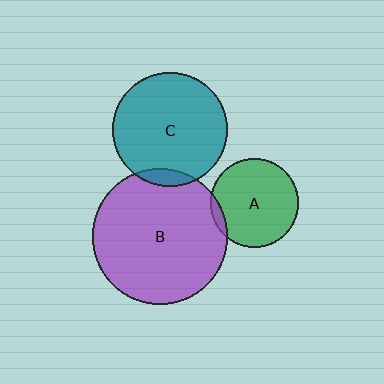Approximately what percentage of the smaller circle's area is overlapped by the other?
Approximately 5%.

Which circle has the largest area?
Circle B (purple).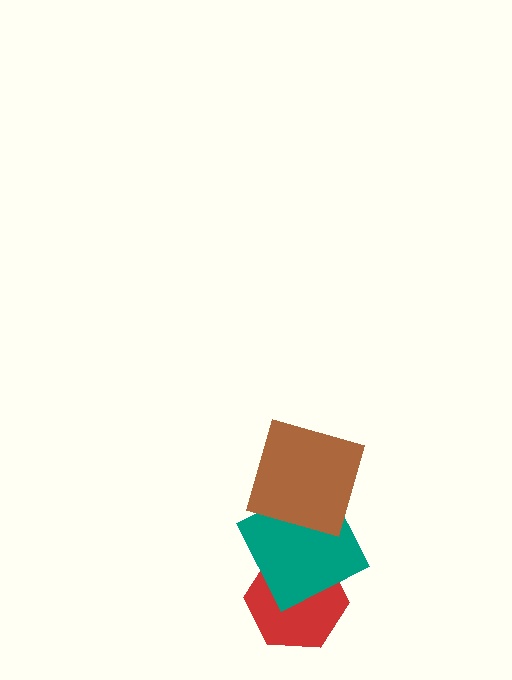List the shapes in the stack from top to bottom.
From top to bottom: the brown square, the teal square, the red hexagon.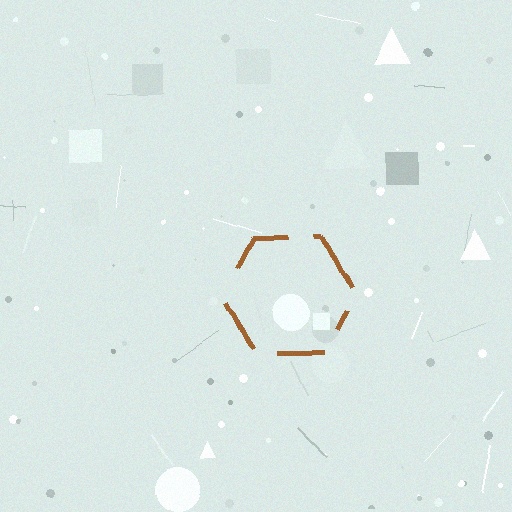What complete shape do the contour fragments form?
The contour fragments form a hexagon.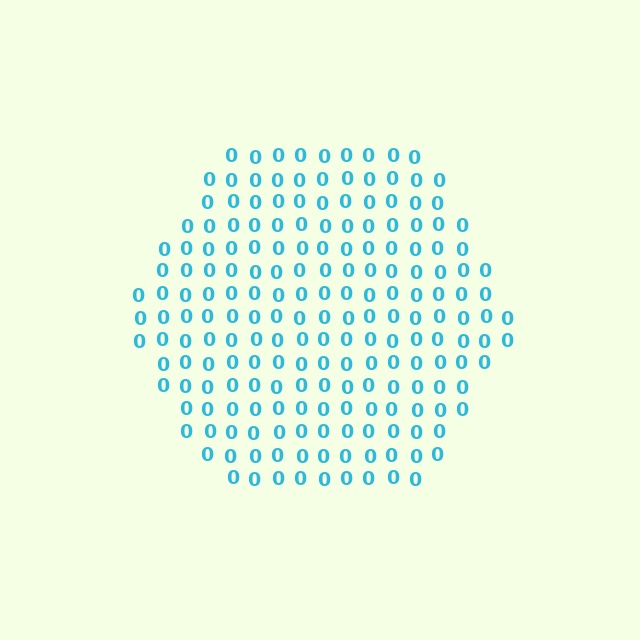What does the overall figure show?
The overall figure shows a hexagon.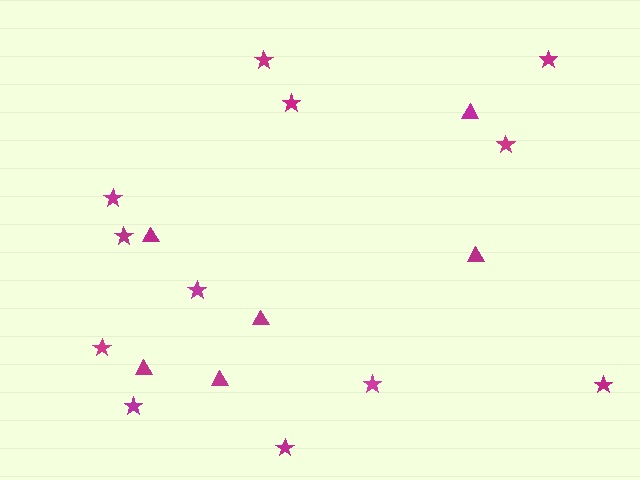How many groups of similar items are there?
There are 2 groups: one group of stars (12) and one group of triangles (6).